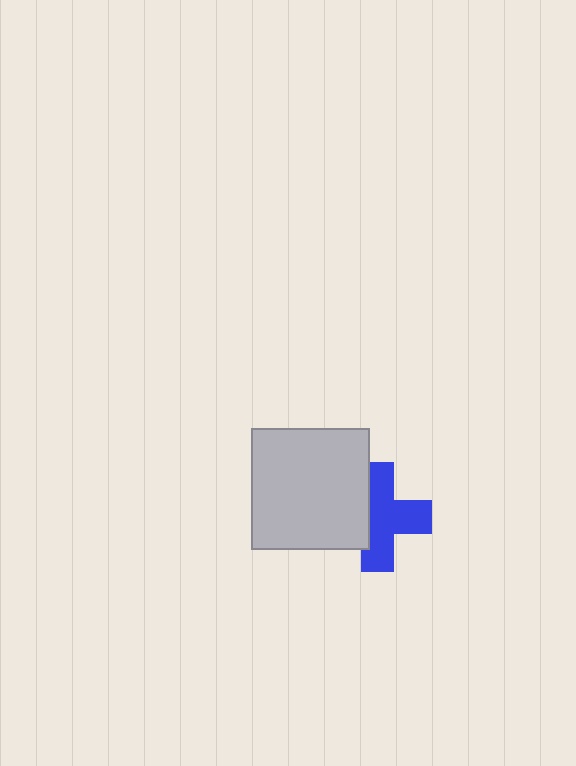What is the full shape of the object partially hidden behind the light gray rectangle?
The partially hidden object is a blue cross.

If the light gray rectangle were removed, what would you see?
You would see the complete blue cross.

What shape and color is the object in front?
The object in front is a light gray rectangle.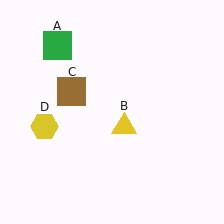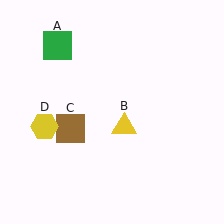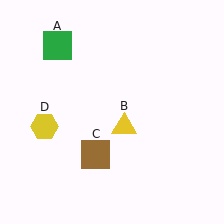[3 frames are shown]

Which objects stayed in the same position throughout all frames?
Green square (object A) and yellow triangle (object B) and yellow hexagon (object D) remained stationary.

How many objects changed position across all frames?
1 object changed position: brown square (object C).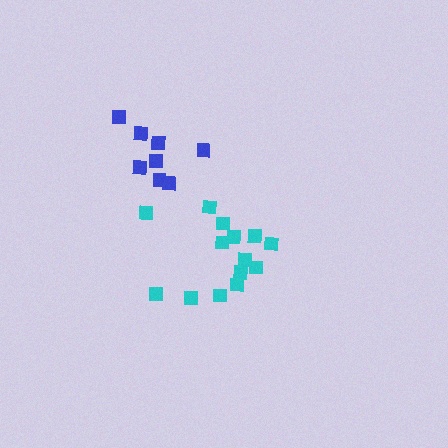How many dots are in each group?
Group 1: 8 dots, Group 2: 14 dots (22 total).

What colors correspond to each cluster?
The clusters are colored: blue, cyan.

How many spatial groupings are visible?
There are 2 spatial groupings.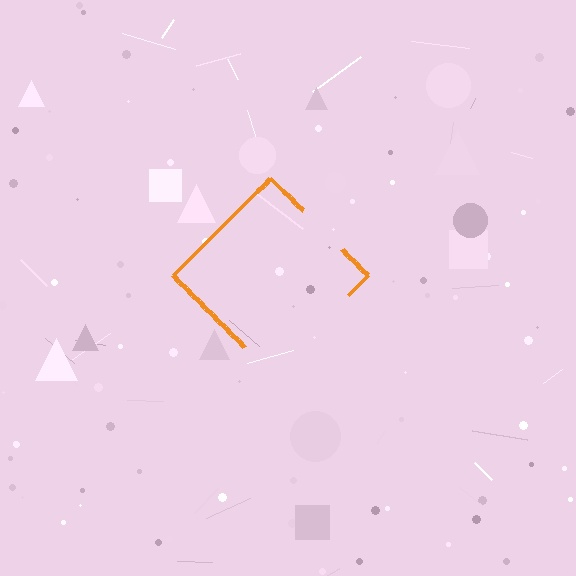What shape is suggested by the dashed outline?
The dashed outline suggests a diamond.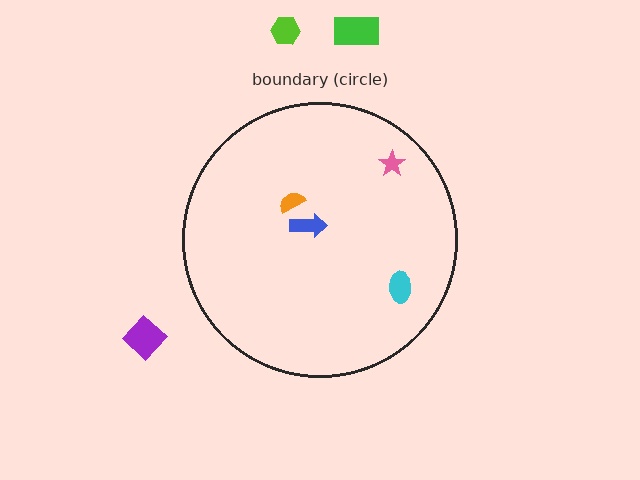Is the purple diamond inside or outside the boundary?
Outside.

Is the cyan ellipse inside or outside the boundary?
Inside.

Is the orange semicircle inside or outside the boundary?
Inside.